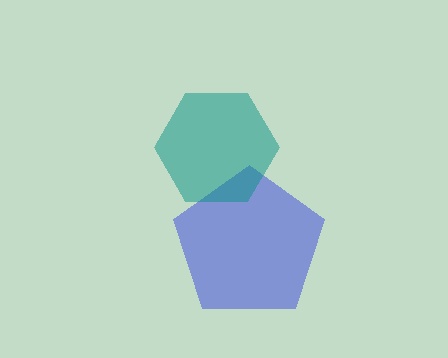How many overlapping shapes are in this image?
There are 2 overlapping shapes in the image.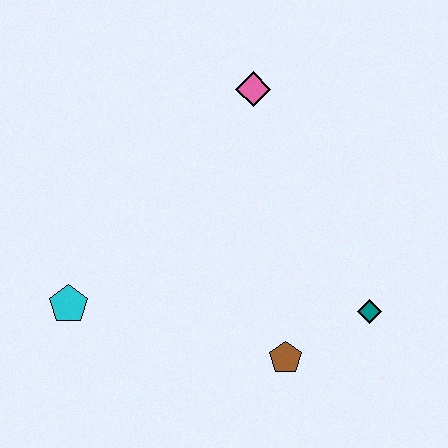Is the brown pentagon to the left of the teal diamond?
Yes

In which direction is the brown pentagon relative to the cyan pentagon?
The brown pentagon is to the right of the cyan pentagon.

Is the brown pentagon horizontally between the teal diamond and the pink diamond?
Yes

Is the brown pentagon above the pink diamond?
No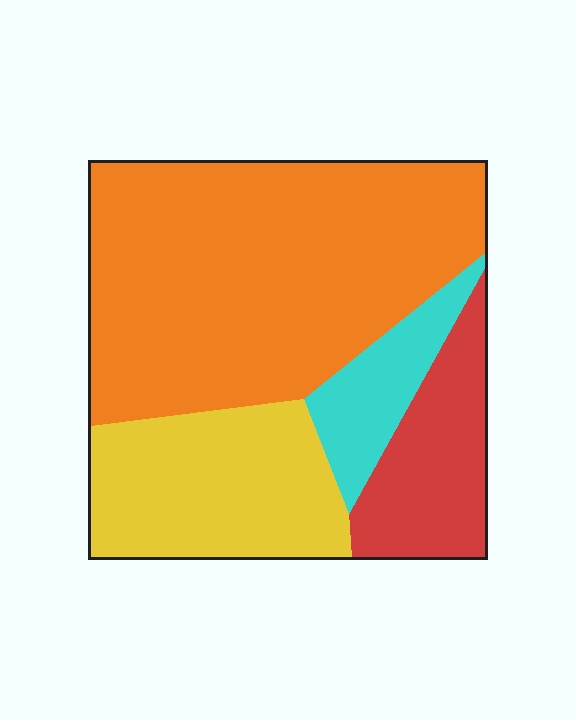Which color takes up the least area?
Cyan, at roughly 10%.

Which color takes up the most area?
Orange, at roughly 55%.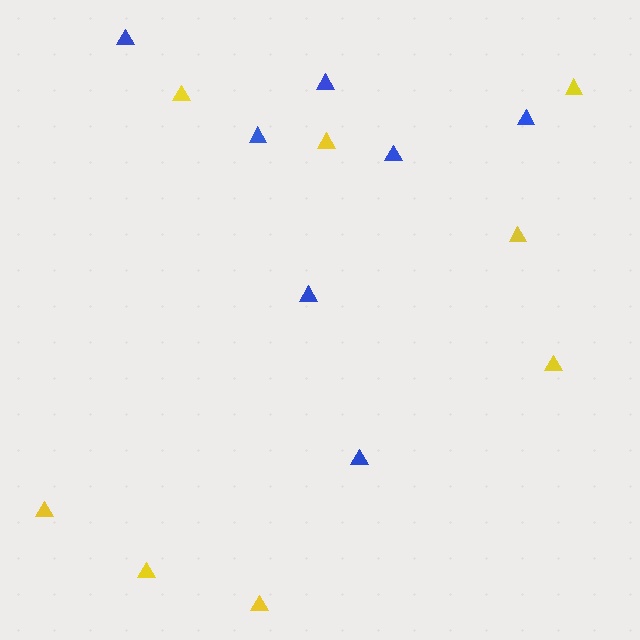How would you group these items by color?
There are 2 groups: one group of yellow triangles (8) and one group of blue triangles (7).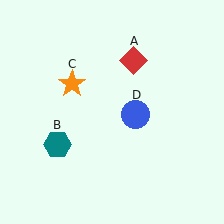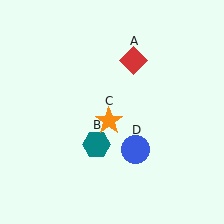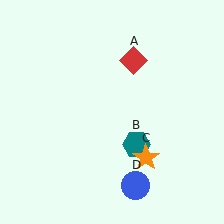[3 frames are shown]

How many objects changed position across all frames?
3 objects changed position: teal hexagon (object B), orange star (object C), blue circle (object D).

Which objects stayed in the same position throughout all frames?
Red diamond (object A) remained stationary.